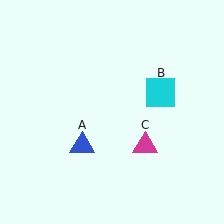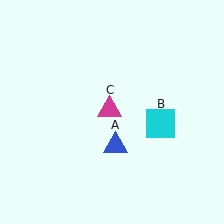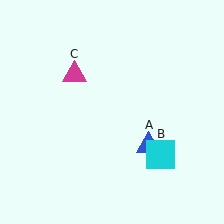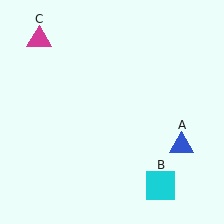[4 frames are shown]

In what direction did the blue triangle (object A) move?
The blue triangle (object A) moved right.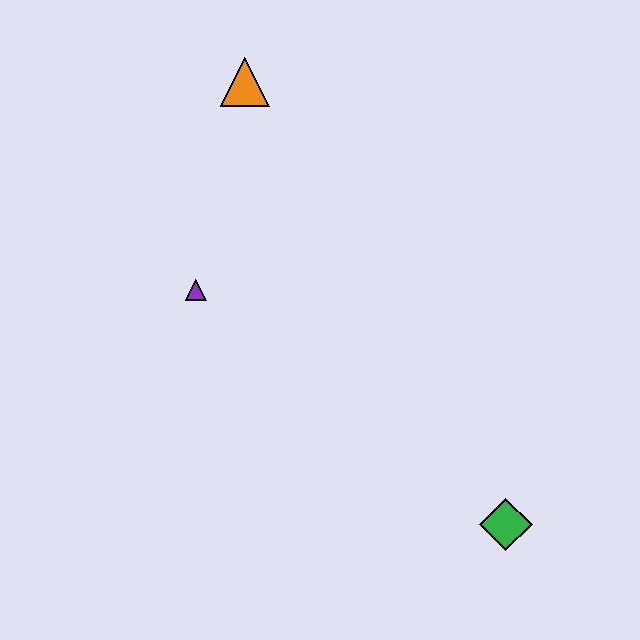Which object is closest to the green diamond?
The purple triangle is closest to the green diamond.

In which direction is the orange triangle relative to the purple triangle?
The orange triangle is above the purple triangle.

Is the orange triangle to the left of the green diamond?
Yes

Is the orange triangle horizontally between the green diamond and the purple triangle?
Yes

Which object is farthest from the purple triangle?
The green diamond is farthest from the purple triangle.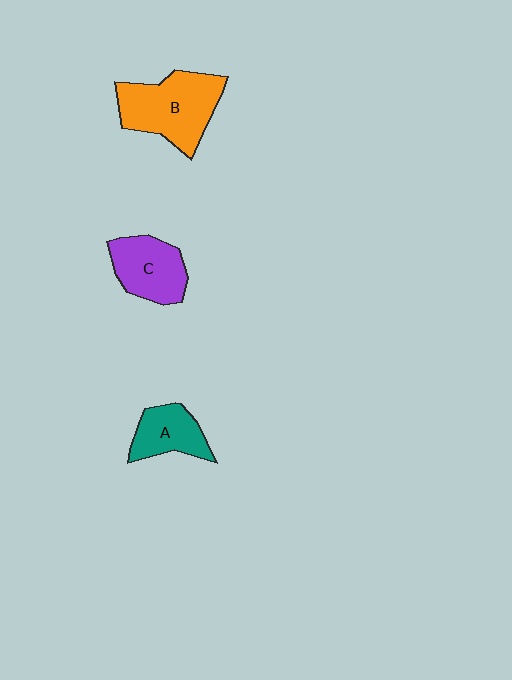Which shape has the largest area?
Shape B (orange).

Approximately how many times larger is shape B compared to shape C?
Approximately 1.4 times.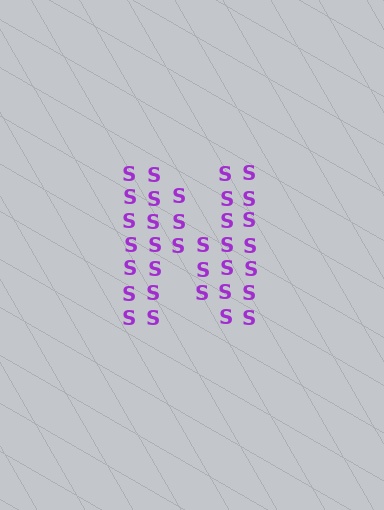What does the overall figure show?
The overall figure shows the letter N.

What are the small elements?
The small elements are letter S's.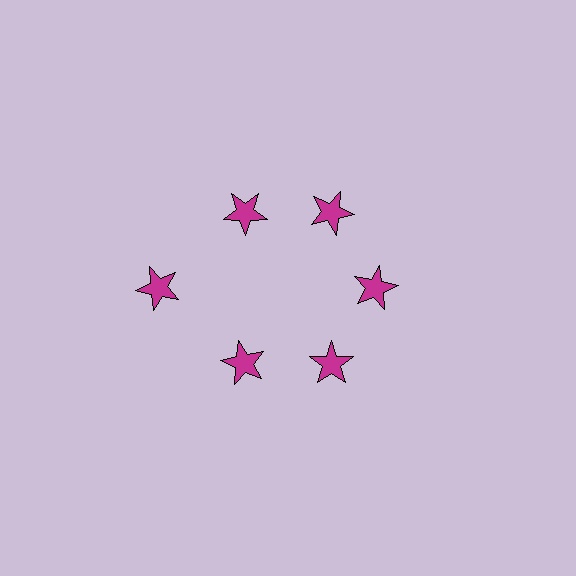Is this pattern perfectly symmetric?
No. The 6 magenta stars are arranged in a ring, but one element near the 9 o'clock position is pushed outward from the center, breaking the 6-fold rotational symmetry.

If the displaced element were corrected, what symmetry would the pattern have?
It would have 6-fold rotational symmetry — the pattern would map onto itself every 60 degrees.